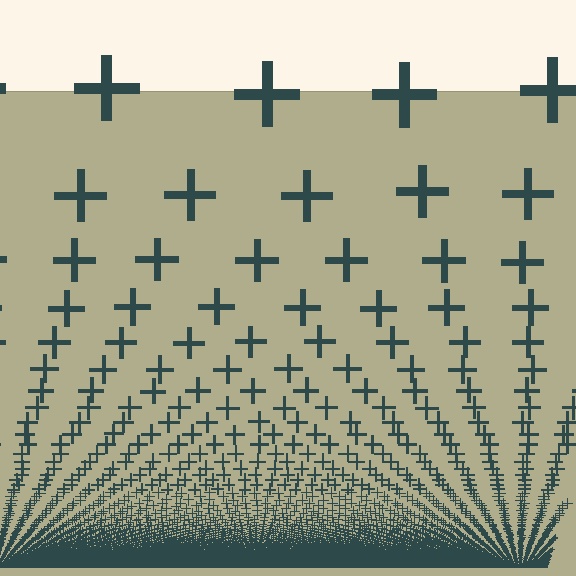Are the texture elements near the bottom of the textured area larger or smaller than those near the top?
Smaller. The gradient is inverted — elements near the bottom are smaller and denser.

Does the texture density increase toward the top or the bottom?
Density increases toward the bottom.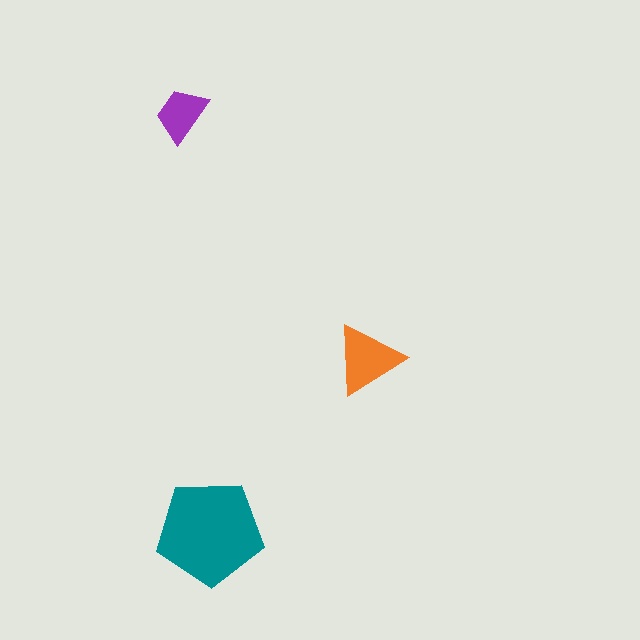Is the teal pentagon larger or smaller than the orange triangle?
Larger.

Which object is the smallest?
The purple trapezoid.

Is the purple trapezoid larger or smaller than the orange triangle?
Smaller.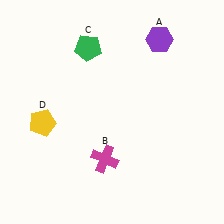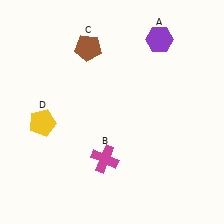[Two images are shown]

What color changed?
The pentagon (C) changed from green in Image 1 to brown in Image 2.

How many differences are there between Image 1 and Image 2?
There is 1 difference between the two images.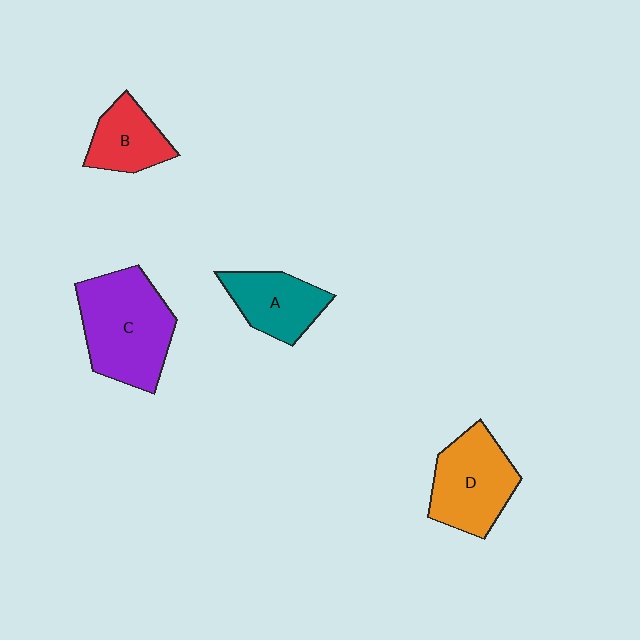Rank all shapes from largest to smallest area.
From largest to smallest: C (purple), D (orange), A (teal), B (red).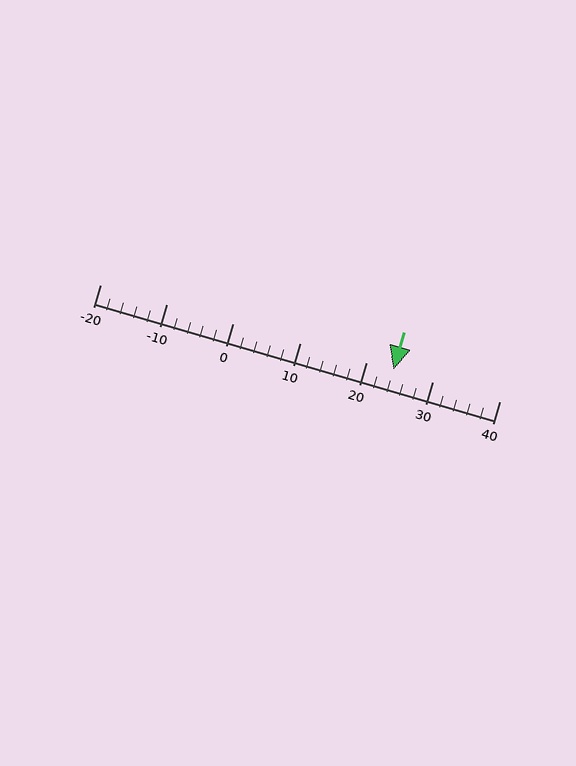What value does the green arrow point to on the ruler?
The green arrow points to approximately 24.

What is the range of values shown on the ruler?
The ruler shows values from -20 to 40.